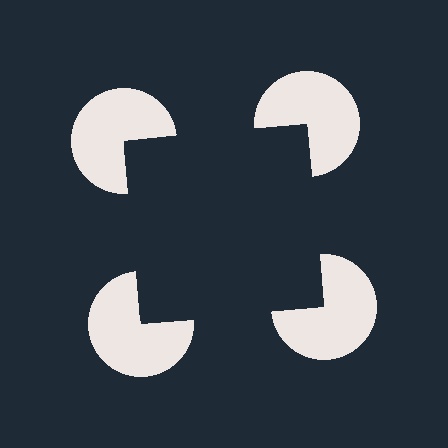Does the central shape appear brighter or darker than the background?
It typically appears slightly darker than the background, even though no actual brightness change is drawn.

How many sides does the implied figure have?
4 sides.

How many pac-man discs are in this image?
There are 4 — one at each vertex of the illusory square.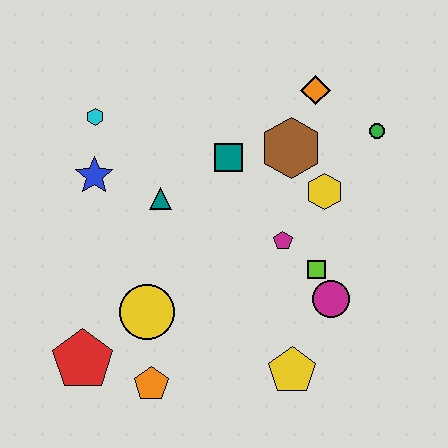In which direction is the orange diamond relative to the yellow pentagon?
The orange diamond is above the yellow pentagon.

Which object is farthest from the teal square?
The red pentagon is farthest from the teal square.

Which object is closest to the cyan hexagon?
The blue star is closest to the cyan hexagon.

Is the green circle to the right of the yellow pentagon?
Yes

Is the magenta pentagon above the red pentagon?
Yes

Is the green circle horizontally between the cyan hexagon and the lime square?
No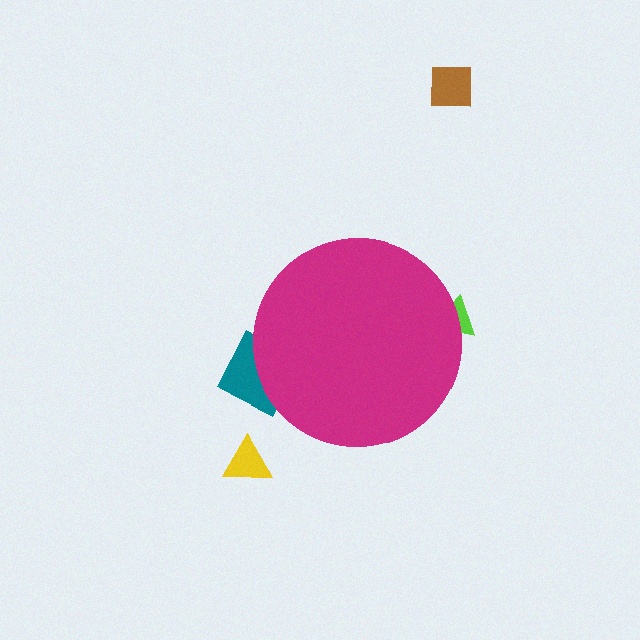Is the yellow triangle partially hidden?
No, the yellow triangle is fully visible.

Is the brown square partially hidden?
No, the brown square is fully visible.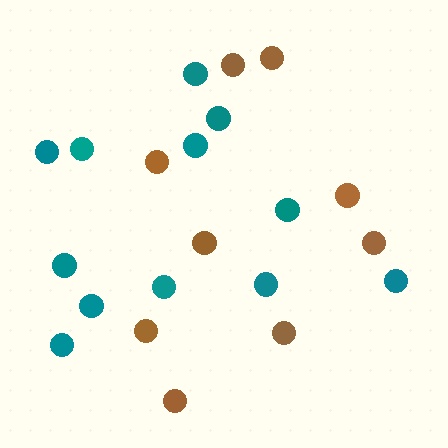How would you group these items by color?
There are 2 groups: one group of brown circles (9) and one group of teal circles (12).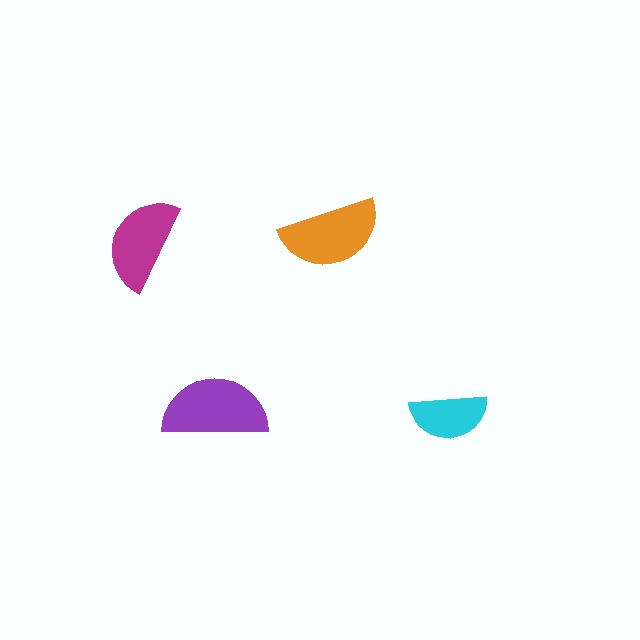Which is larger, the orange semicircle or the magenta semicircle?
The orange one.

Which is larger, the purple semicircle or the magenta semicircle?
The purple one.